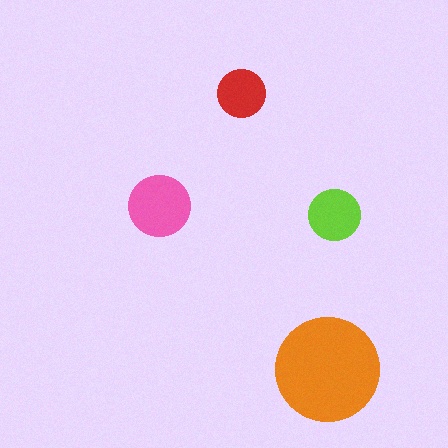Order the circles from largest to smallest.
the orange one, the pink one, the lime one, the red one.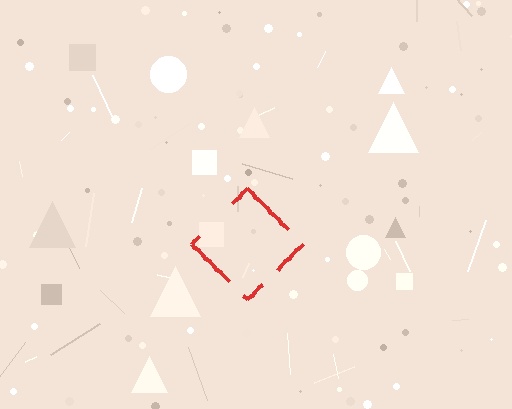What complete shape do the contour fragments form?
The contour fragments form a diamond.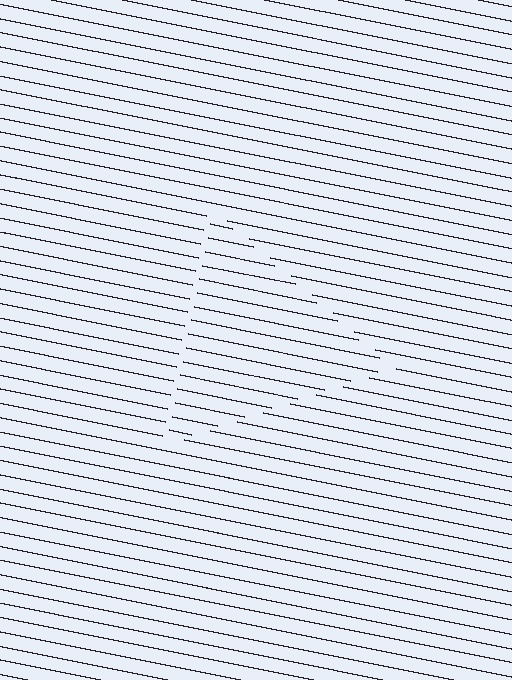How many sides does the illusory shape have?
3 sides — the line-ends trace a triangle.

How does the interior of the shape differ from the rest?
The interior of the shape contains the same grating, shifted by half a period — the contour is defined by the phase discontinuity where line-ends from the inner and outer gratings abut.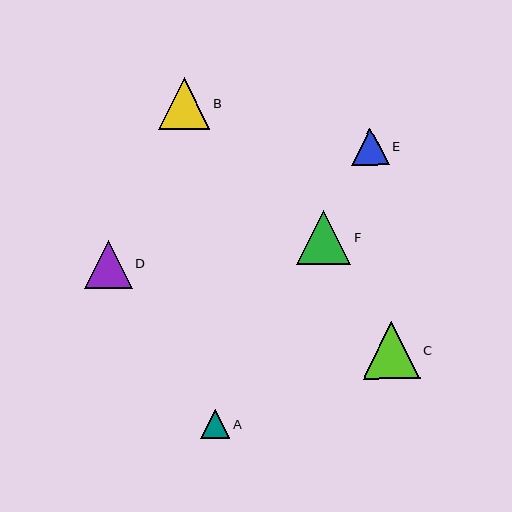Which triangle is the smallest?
Triangle A is the smallest with a size of approximately 29 pixels.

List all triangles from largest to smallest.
From largest to smallest: C, F, B, D, E, A.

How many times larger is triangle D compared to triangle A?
Triangle D is approximately 1.6 times the size of triangle A.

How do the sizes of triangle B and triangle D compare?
Triangle B and triangle D are approximately the same size.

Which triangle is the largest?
Triangle C is the largest with a size of approximately 57 pixels.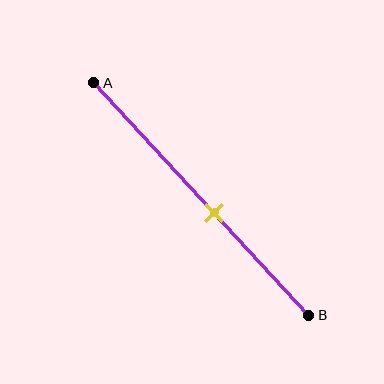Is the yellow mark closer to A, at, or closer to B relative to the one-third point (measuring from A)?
The yellow mark is closer to point B than the one-third point of segment AB.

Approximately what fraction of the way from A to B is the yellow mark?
The yellow mark is approximately 55% of the way from A to B.